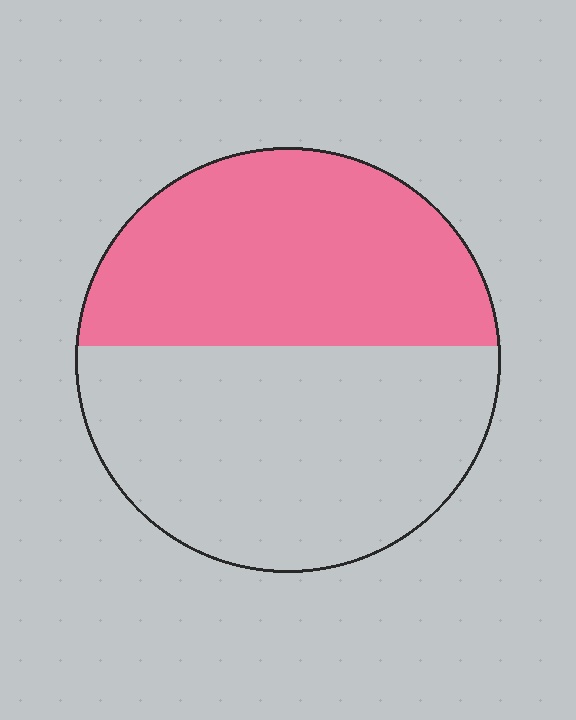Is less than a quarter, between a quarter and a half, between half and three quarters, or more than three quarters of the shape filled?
Between a quarter and a half.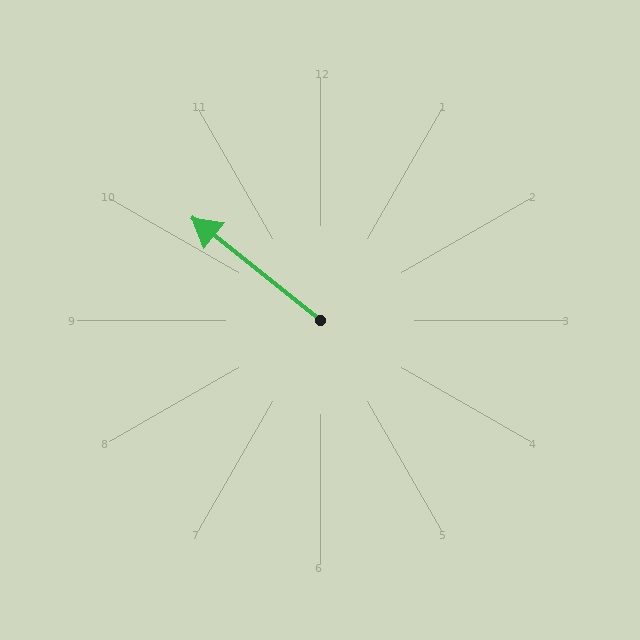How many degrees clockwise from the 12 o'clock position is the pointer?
Approximately 309 degrees.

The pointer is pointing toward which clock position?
Roughly 10 o'clock.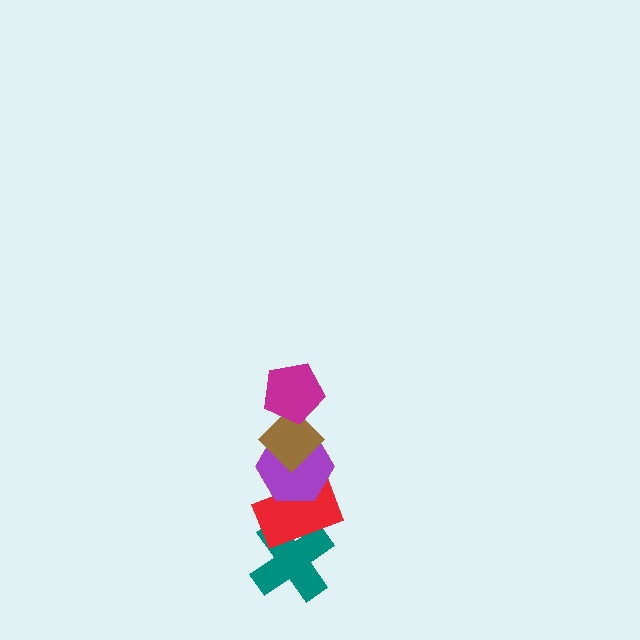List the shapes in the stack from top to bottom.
From top to bottom: the magenta pentagon, the brown diamond, the purple hexagon, the red rectangle, the teal cross.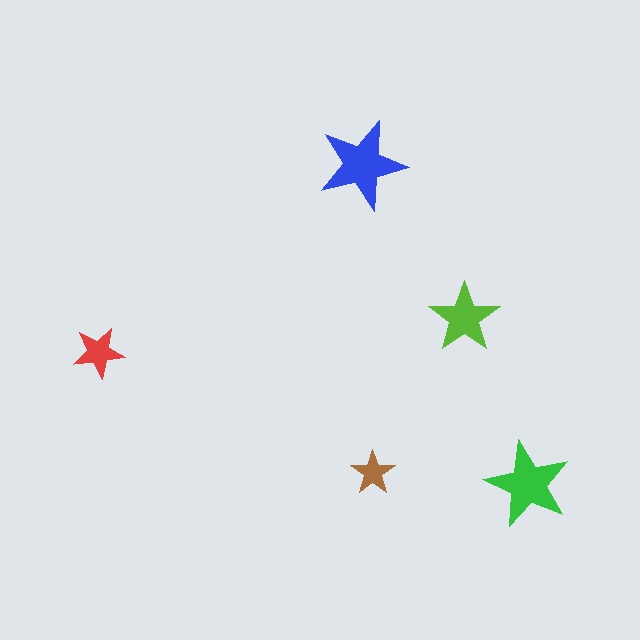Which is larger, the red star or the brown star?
The red one.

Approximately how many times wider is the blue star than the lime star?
About 1.5 times wider.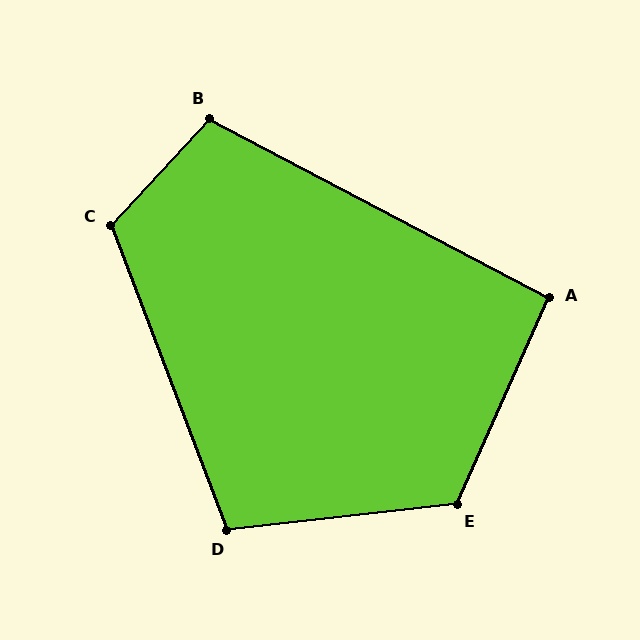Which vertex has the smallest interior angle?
A, at approximately 94 degrees.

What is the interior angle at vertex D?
Approximately 105 degrees (obtuse).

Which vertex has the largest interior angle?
E, at approximately 120 degrees.